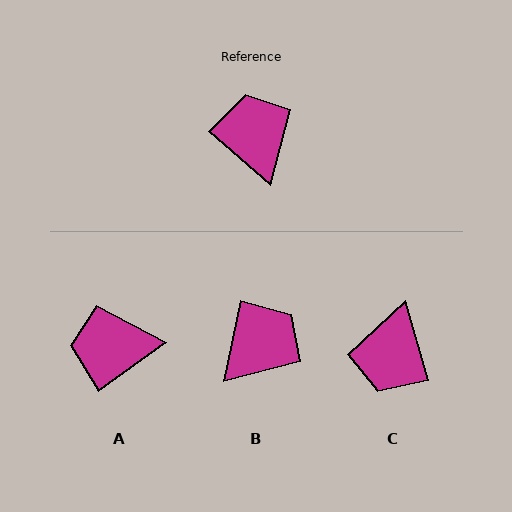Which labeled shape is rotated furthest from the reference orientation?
C, about 148 degrees away.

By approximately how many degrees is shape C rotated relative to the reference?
Approximately 148 degrees counter-clockwise.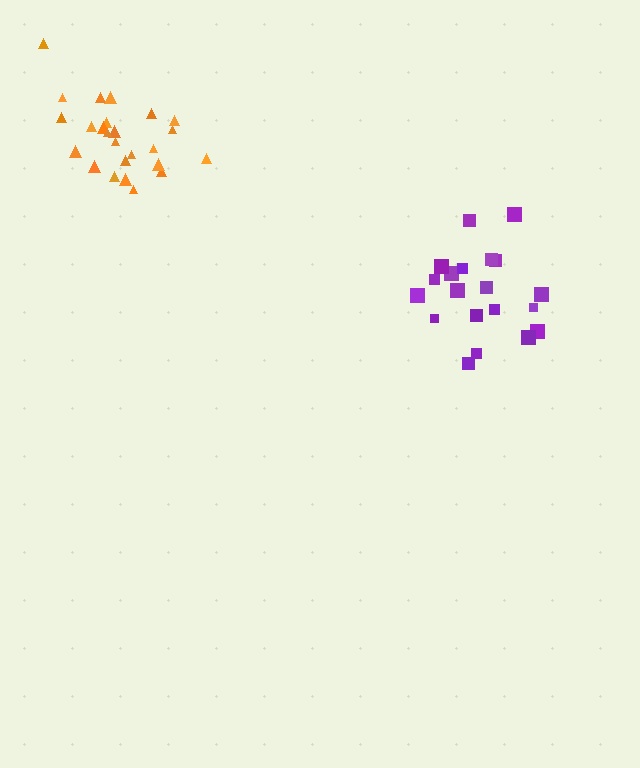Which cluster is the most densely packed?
Orange.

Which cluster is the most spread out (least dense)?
Purple.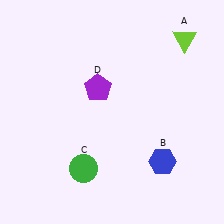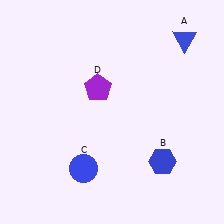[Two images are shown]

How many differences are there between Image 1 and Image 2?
There are 2 differences between the two images.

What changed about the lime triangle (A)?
In Image 1, A is lime. In Image 2, it changed to blue.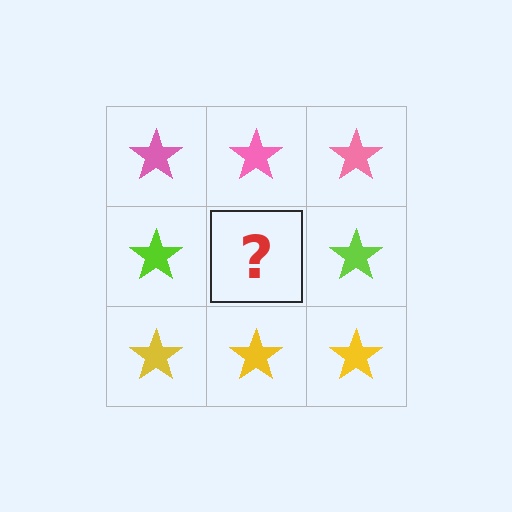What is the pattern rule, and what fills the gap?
The rule is that each row has a consistent color. The gap should be filled with a lime star.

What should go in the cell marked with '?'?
The missing cell should contain a lime star.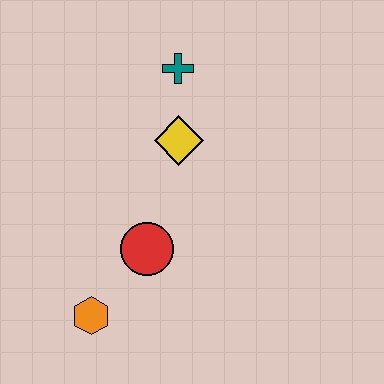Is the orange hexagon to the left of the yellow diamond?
Yes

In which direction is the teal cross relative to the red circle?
The teal cross is above the red circle.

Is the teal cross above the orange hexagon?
Yes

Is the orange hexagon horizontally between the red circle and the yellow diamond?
No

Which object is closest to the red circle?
The orange hexagon is closest to the red circle.